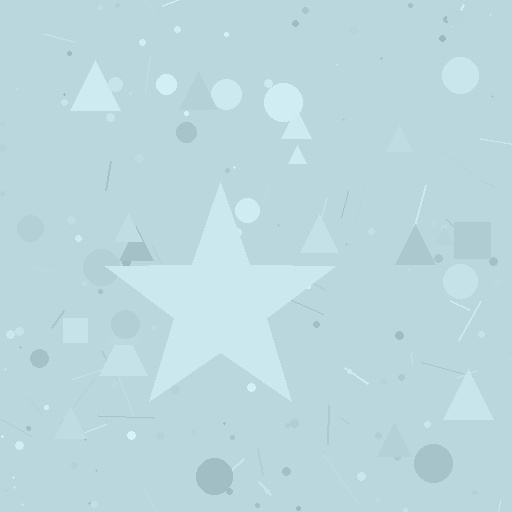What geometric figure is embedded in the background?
A star is embedded in the background.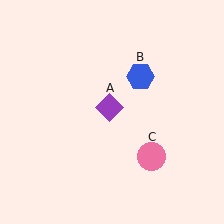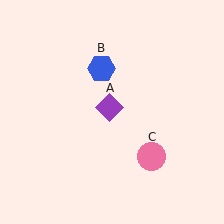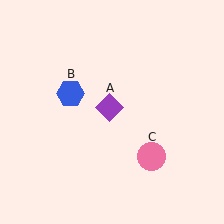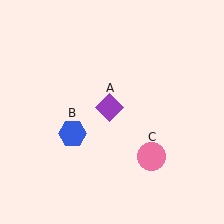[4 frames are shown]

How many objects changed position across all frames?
1 object changed position: blue hexagon (object B).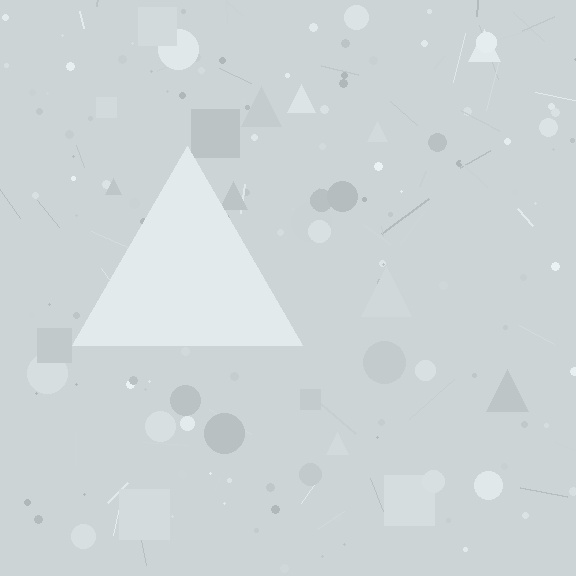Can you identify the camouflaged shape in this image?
The camouflaged shape is a triangle.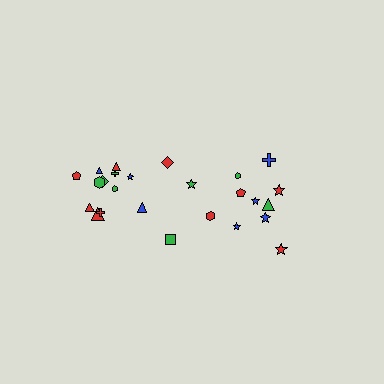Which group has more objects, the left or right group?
The left group.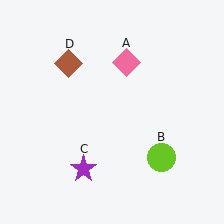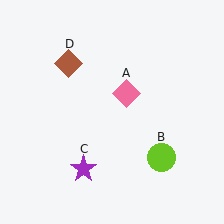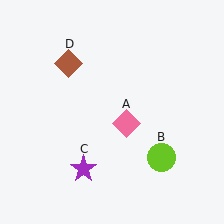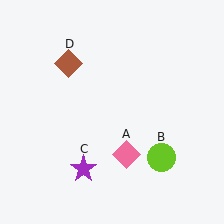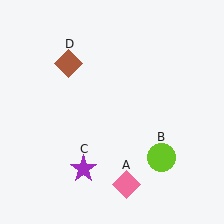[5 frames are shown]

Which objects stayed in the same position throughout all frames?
Lime circle (object B) and purple star (object C) and brown diamond (object D) remained stationary.